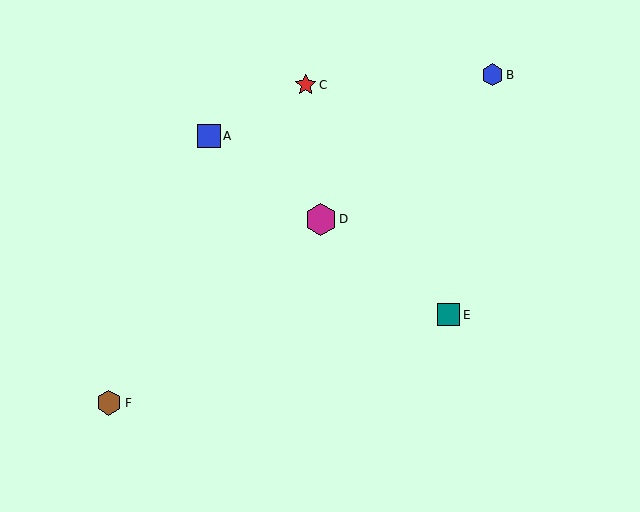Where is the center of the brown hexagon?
The center of the brown hexagon is at (109, 403).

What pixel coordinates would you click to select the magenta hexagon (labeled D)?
Click at (321, 219) to select the magenta hexagon D.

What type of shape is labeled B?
Shape B is a blue hexagon.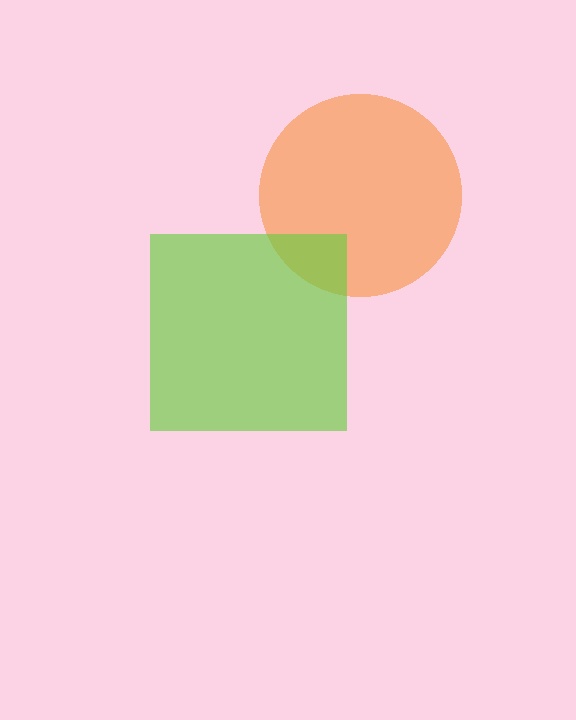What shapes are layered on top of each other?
The layered shapes are: an orange circle, a lime square.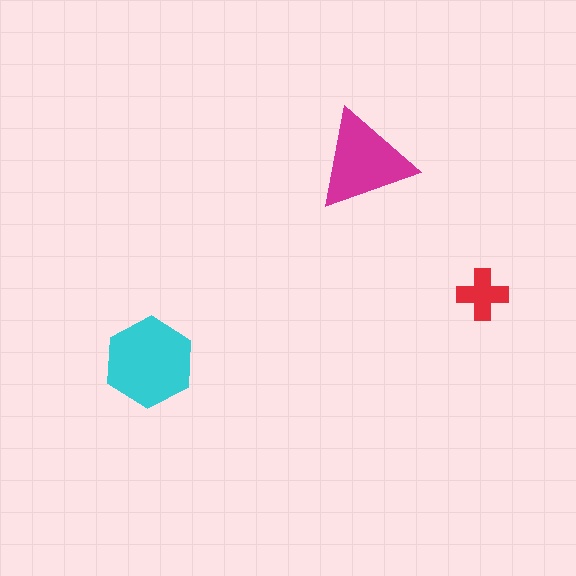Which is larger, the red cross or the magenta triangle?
The magenta triangle.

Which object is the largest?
The cyan hexagon.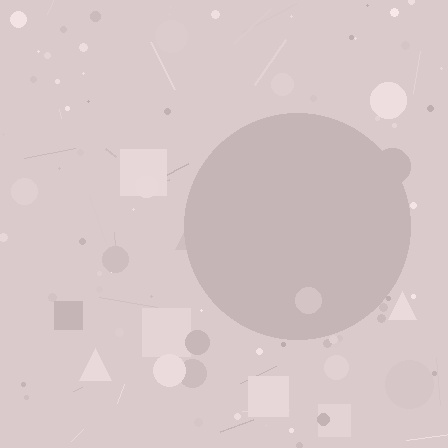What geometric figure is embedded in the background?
A circle is embedded in the background.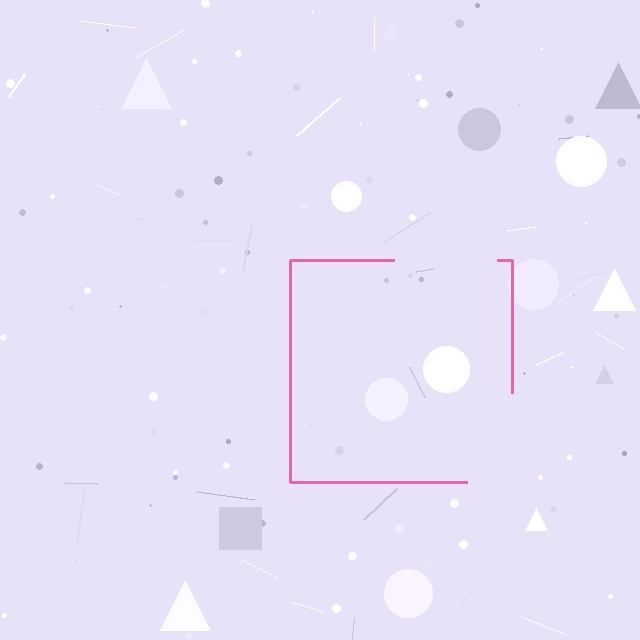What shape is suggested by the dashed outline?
The dashed outline suggests a square.